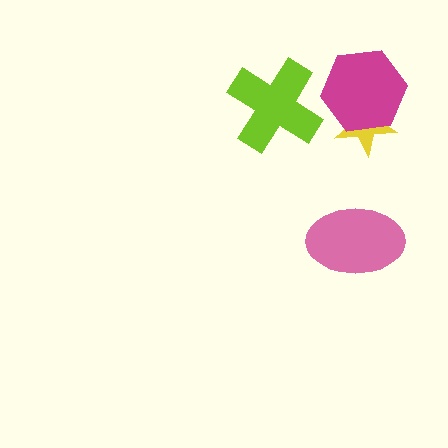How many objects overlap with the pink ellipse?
0 objects overlap with the pink ellipse.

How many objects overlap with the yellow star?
1 object overlaps with the yellow star.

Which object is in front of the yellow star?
The magenta hexagon is in front of the yellow star.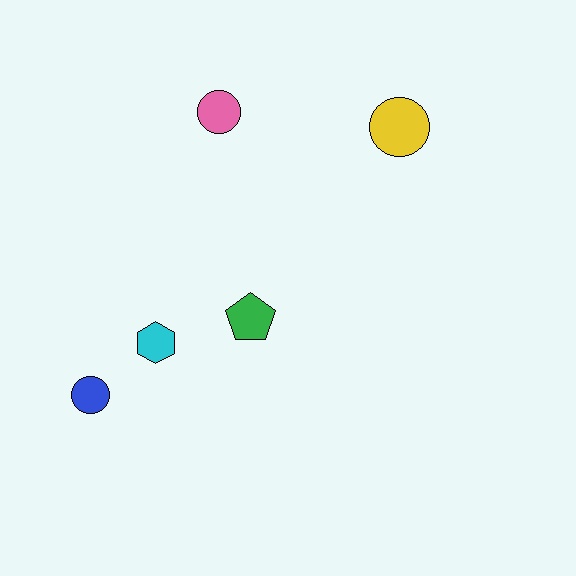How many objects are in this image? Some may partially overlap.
There are 5 objects.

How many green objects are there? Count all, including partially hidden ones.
There is 1 green object.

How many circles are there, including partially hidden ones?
There are 3 circles.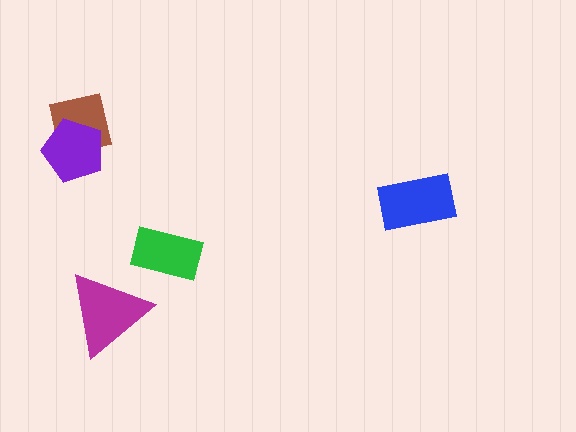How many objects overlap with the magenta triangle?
0 objects overlap with the magenta triangle.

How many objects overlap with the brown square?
1 object overlaps with the brown square.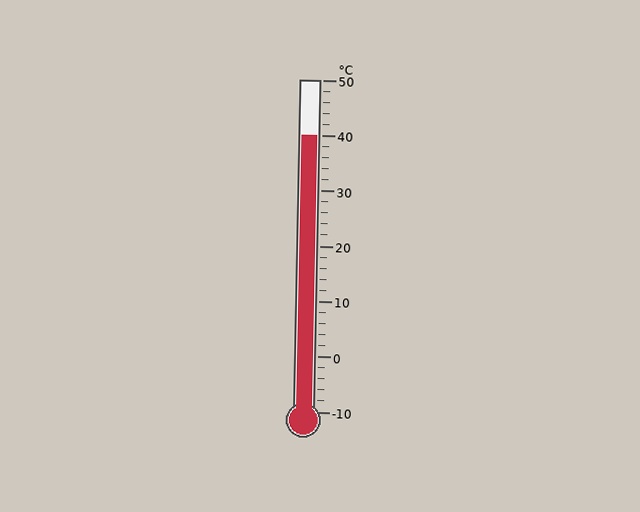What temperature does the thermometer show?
The thermometer shows approximately 40°C.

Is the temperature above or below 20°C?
The temperature is above 20°C.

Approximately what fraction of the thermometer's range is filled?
The thermometer is filled to approximately 85% of its range.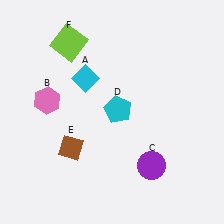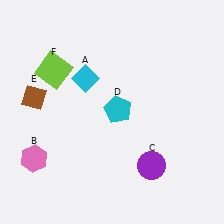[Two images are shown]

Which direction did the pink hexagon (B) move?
The pink hexagon (B) moved down.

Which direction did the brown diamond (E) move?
The brown diamond (E) moved up.